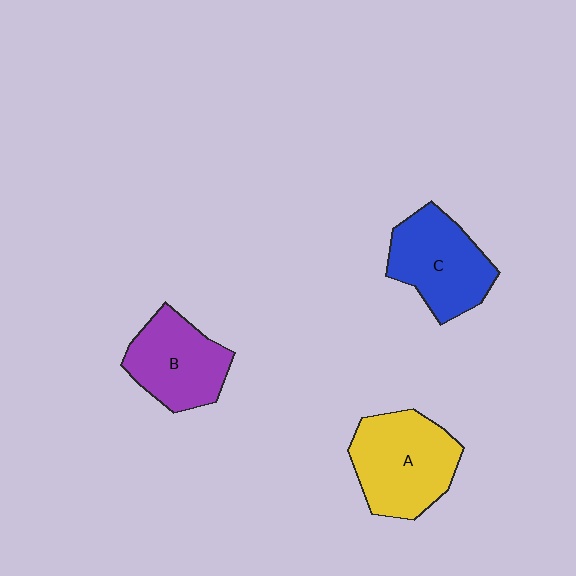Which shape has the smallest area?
Shape B (purple).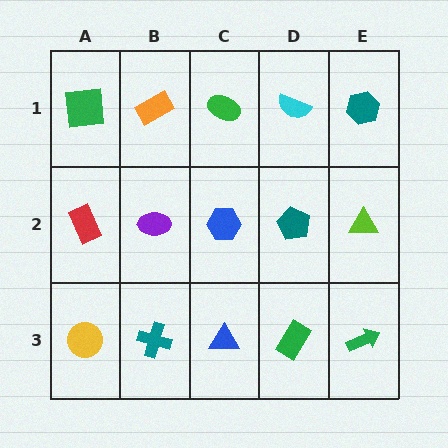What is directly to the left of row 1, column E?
A cyan semicircle.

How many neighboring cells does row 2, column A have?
3.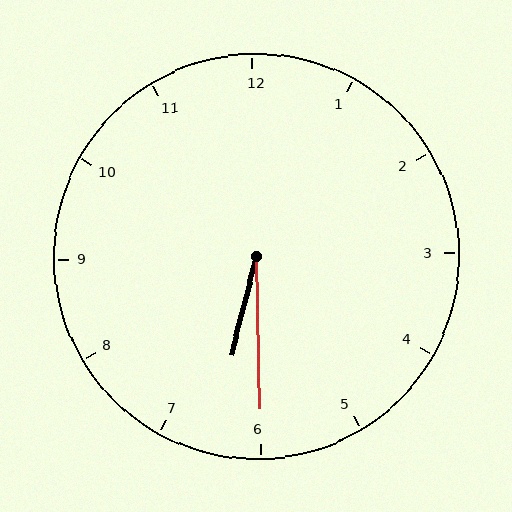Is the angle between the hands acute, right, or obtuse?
It is acute.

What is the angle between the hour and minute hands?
Approximately 15 degrees.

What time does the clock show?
6:30.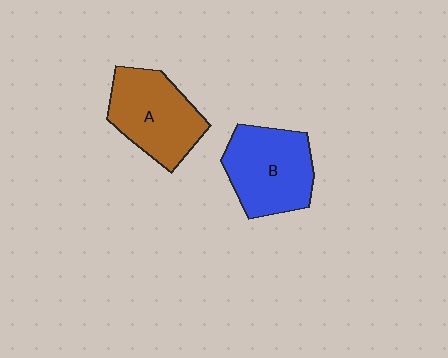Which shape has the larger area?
Shape B (blue).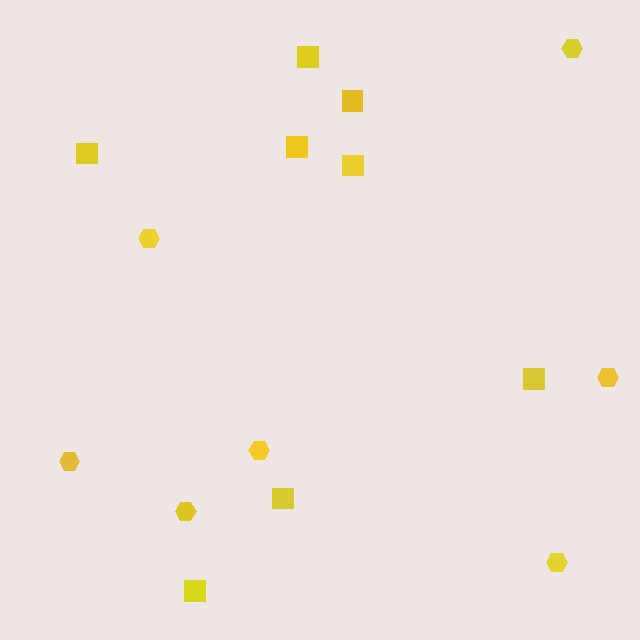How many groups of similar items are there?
There are 2 groups: one group of squares (8) and one group of hexagons (7).